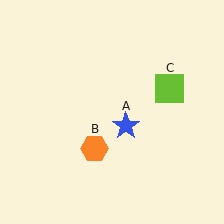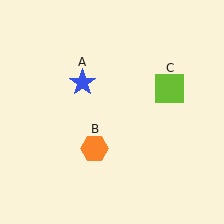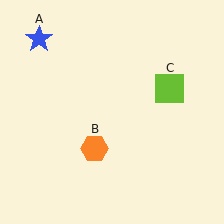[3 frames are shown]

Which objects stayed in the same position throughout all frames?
Orange hexagon (object B) and lime square (object C) remained stationary.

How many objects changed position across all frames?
1 object changed position: blue star (object A).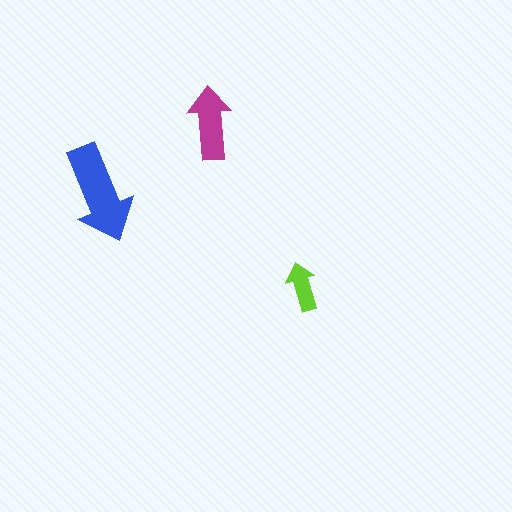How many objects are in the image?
There are 3 objects in the image.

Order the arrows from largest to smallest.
the blue one, the magenta one, the lime one.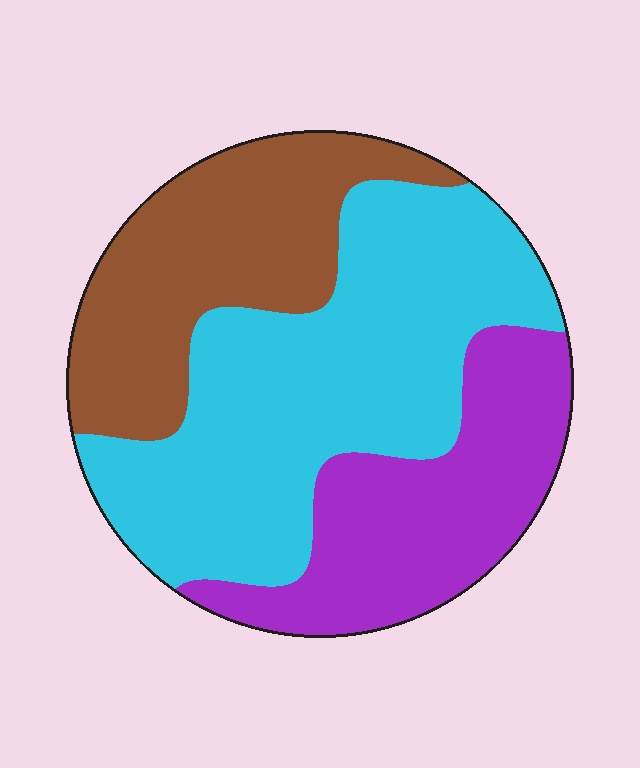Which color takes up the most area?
Cyan, at roughly 45%.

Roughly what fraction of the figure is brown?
Brown covers about 25% of the figure.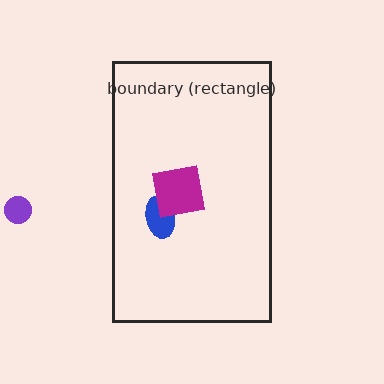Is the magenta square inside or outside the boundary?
Inside.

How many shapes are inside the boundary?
3 inside, 1 outside.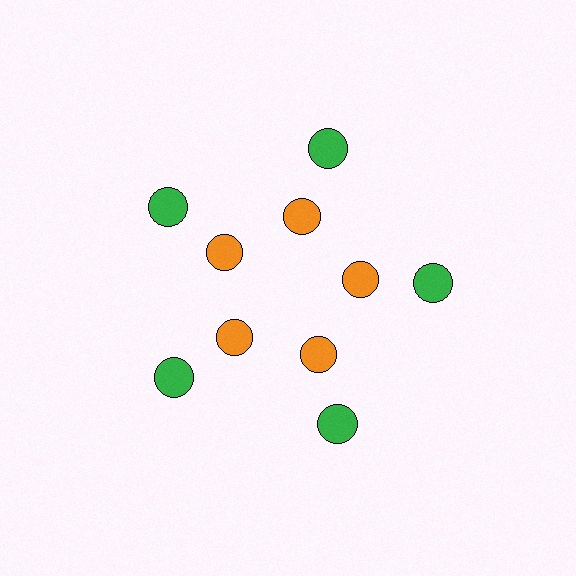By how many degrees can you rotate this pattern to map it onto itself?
The pattern maps onto itself every 72 degrees of rotation.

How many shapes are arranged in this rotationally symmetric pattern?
There are 10 shapes, arranged in 5 groups of 2.